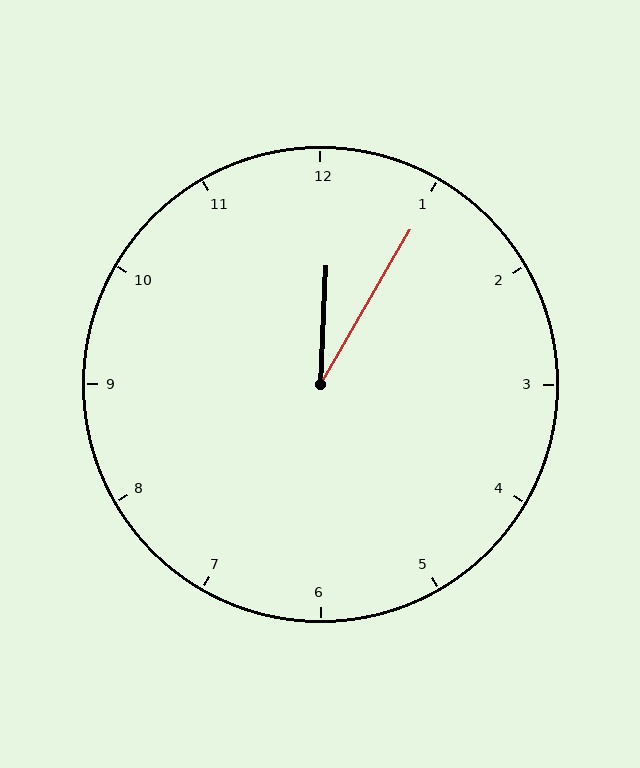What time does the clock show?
12:05.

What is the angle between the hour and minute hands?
Approximately 28 degrees.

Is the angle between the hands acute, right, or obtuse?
It is acute.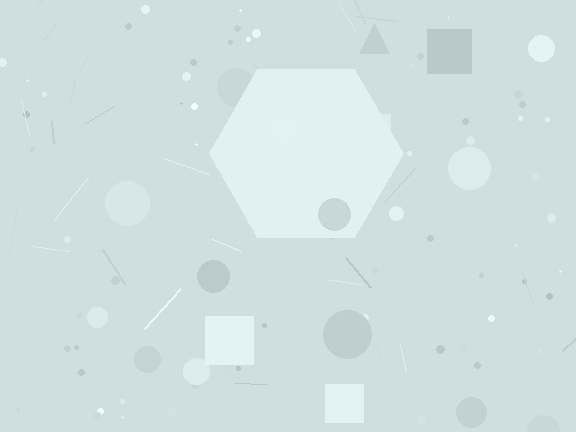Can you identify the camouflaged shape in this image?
The camouflaged shape is a hexagon.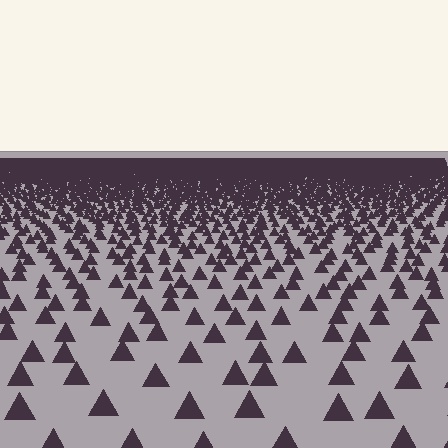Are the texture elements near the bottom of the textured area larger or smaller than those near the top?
Larger. Near the bottom, elements are closer to the viewer and appear at a bigger on-screen size.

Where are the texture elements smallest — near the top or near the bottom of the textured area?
Near the top.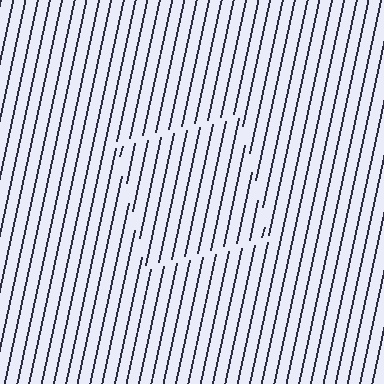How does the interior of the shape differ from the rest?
The interior of the shape contains the same grating, shifted by half a period — the contour is defined by the phase discontinuity where line-ends from the inner and outer gratings abut.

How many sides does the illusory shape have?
4 sides — the line-ends trace a square.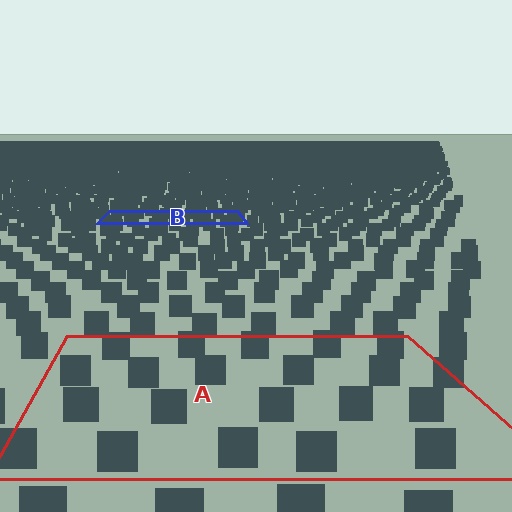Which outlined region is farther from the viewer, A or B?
Region B is farther from the viewer — the texture elements inside it appear smaller and more densely packed.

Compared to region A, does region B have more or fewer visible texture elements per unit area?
Region B has more texture elements per unit area — they are packed more densely because it is farther away.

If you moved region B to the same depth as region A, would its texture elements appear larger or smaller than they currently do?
They would appear larger. At a closer depth, the same texture elements are projected at a bigger on-screen size.